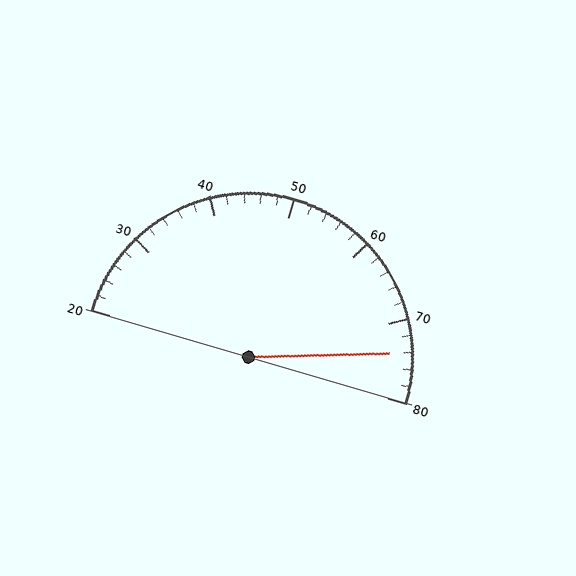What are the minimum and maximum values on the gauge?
The gauge ranges from 20 to 80.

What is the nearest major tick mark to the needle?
The nearest major tick mark is 70.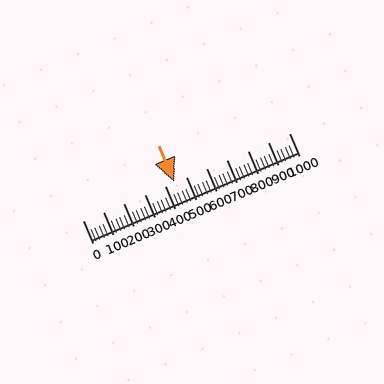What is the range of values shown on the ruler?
The ruler shows values from 0 to 1000.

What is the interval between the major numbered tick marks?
The major tick marks are spaced 100 units apart.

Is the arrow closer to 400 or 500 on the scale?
The arrow is closer to 400.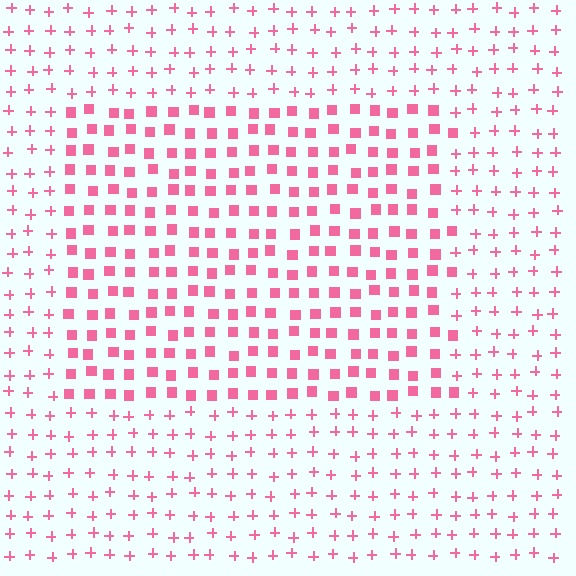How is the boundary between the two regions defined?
The boundary is defined by a change in element shape: squares inside vs. plus signs outside. All elements share the same color and spacing.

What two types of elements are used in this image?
The image uses squares inside the rectangle region and plus signs outside it.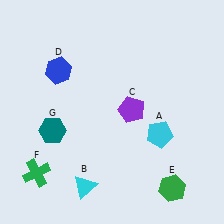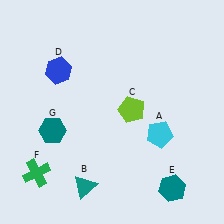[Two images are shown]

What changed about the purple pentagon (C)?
In Image 1, C is purple. In Image 2, it changed to lime.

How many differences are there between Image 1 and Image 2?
There are 3 differences between the two images.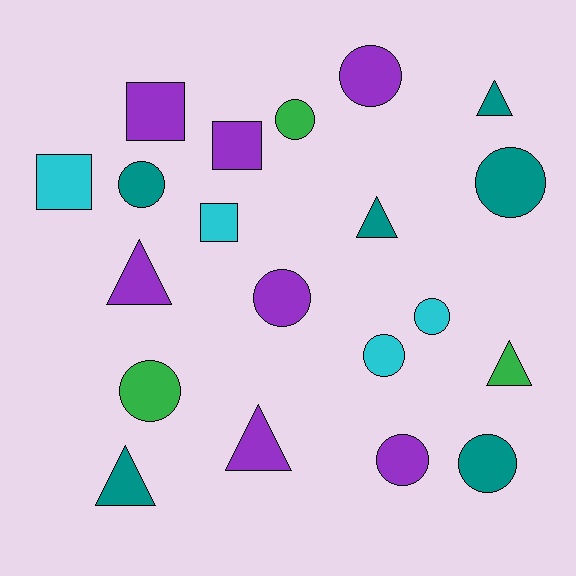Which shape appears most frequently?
Circle, with 10 objects.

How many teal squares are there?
There are no teal squares.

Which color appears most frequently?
Purple, with 7 objects.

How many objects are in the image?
There are 20 objects.